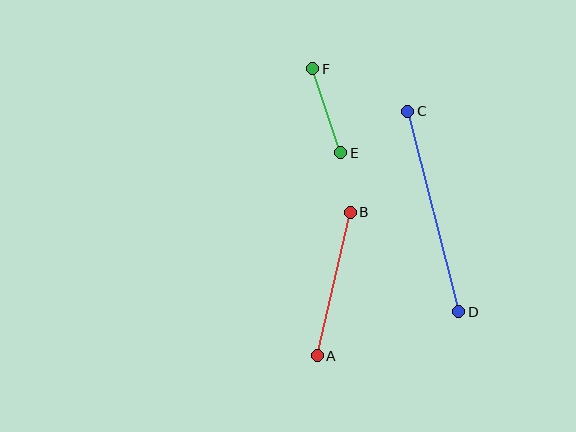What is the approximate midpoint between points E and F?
The midpoint is at approximately (327, 111) pixels.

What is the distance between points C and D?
The distance is approximately 207 pixels.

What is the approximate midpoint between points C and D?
The midpoint is at approximately (433, 211) pixels.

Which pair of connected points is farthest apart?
Points C and D are farthest apart.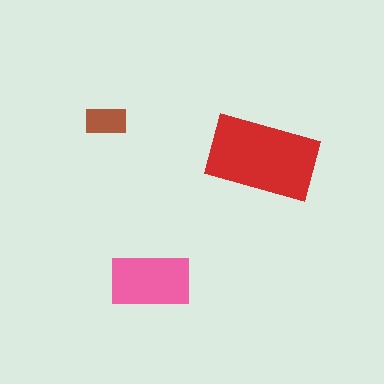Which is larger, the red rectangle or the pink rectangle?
The red one.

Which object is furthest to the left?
The brown rectangle is leftmost.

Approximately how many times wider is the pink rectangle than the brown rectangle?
About 2 times wider.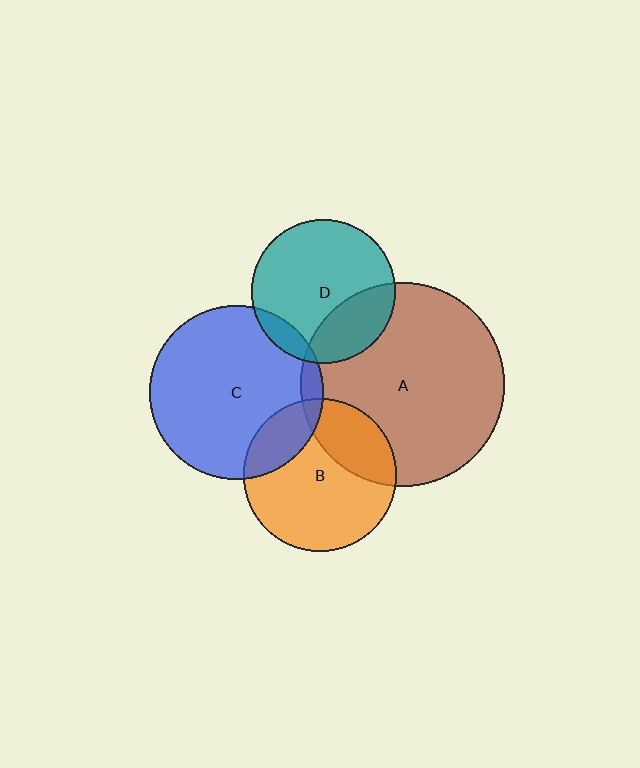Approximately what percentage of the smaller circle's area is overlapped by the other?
Approximately 5%.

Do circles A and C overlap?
Yes.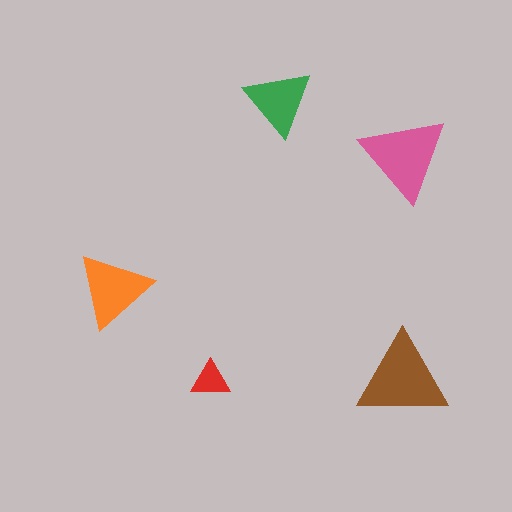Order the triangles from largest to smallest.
the brown one, the pink one, the orange one, the green one, the red one.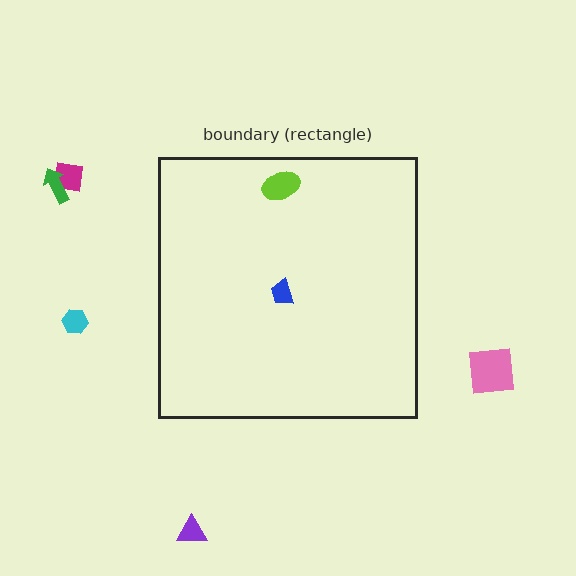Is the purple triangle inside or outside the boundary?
Outside.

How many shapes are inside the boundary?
2 inside, 5 outside.